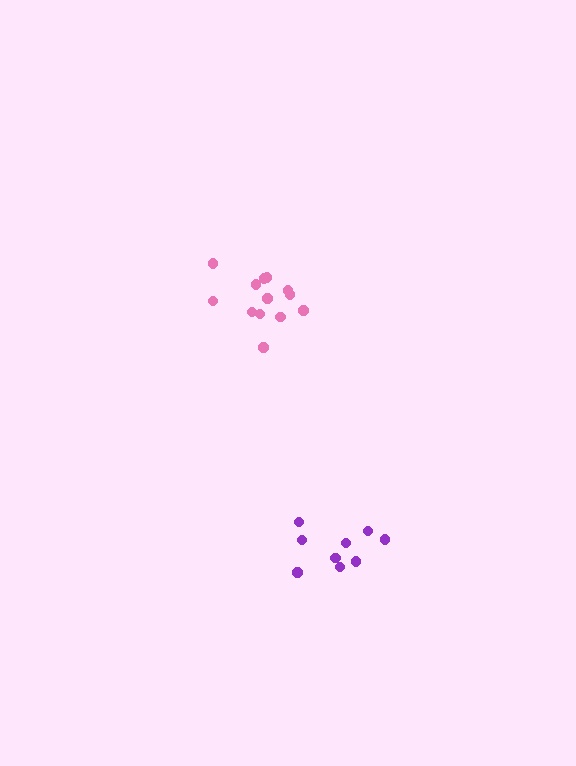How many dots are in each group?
Group 1: 9 dots, Group 2: 13 dots (22 total).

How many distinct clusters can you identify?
There are 2 distinct clusters.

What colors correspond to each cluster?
The clusters are colored: purple, pink.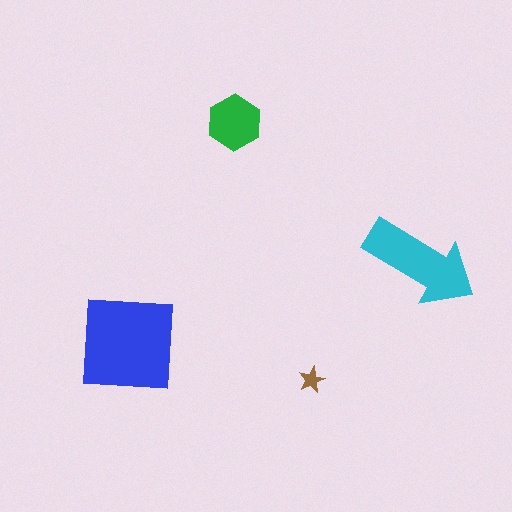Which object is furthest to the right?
The cyan arrow is rightmost.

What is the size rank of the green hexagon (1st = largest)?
3rd.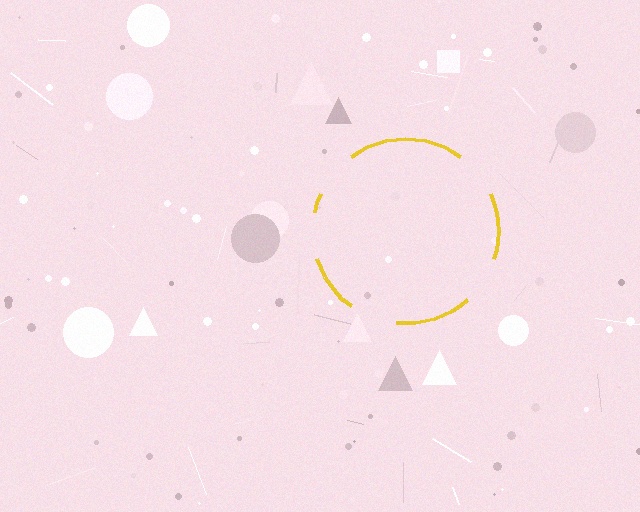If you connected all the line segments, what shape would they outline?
They would outline a circle.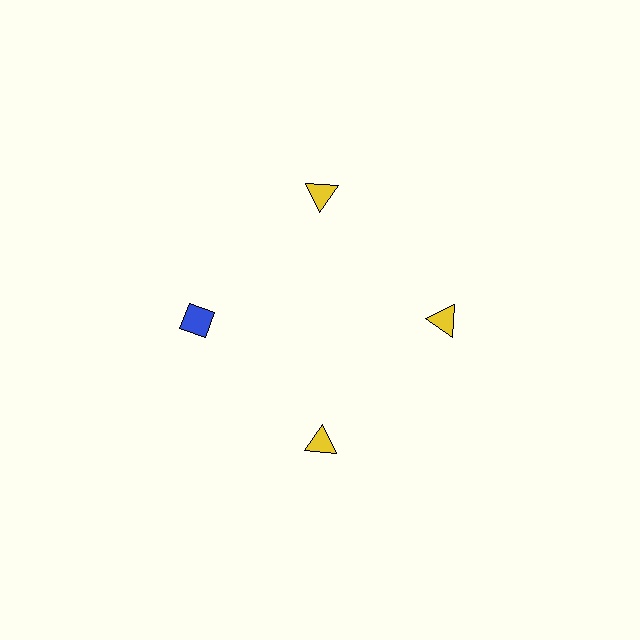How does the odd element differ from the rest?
It differs in both color (blue instead of yellow) and shape (diamond instead of triangle).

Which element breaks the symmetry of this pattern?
The blue diamond at roughly the 9 o'clock position breaks the symmetry. All other shapes are yellow triangles.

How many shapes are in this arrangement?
There are 4 shapes arranged in a ring pattern.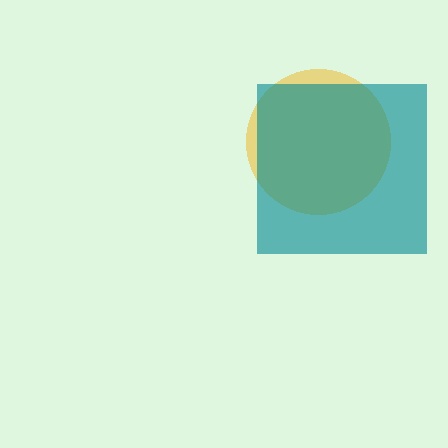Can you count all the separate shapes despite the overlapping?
Yes, there are 2 separate shapes.